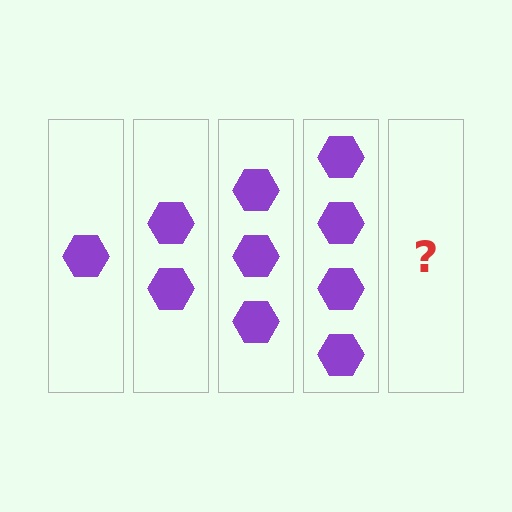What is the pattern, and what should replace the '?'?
The pattern is that each step adds one more hexagon. The '?' should be 5 hexagons.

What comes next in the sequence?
The next element should be 5 hexagons.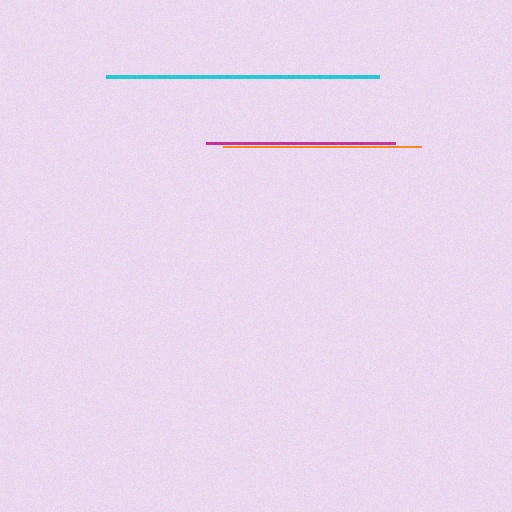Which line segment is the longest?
The cyan line is the longest at approximately 272 pixels.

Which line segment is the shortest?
The magenta line is the shortest at approximately 188 pixels.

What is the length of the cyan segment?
The cyan segment is approximately 272 pixels long.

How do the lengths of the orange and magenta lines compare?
The orange and magenta lines are approximately the same length.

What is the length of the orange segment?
The orange segment is approximately 198 pixels long.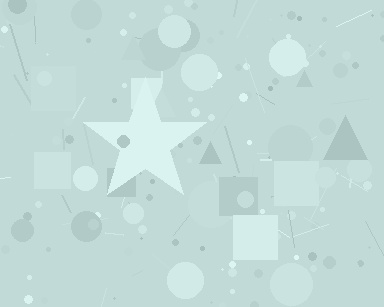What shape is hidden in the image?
A star is hidden in the image.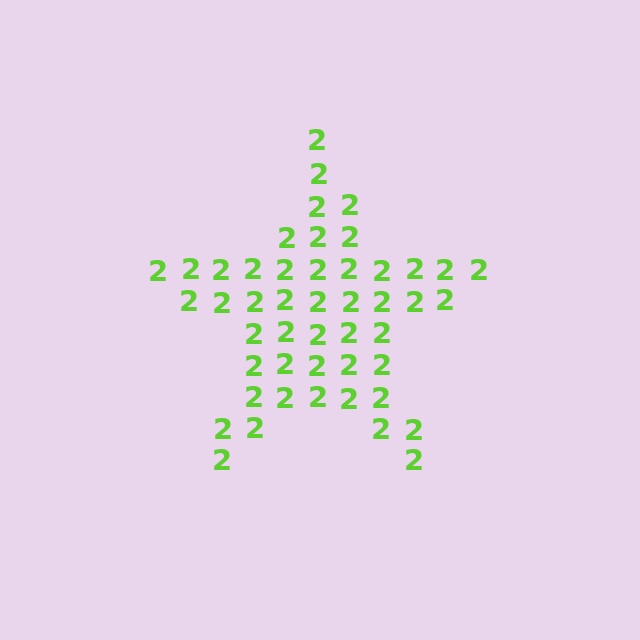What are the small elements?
The small elements are digit 2's.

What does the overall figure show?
The overall figure shows a star.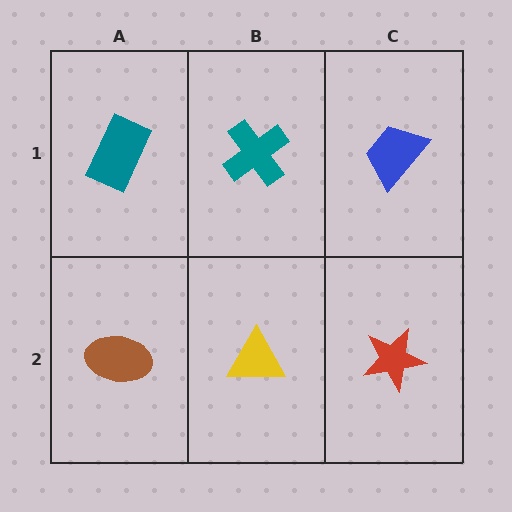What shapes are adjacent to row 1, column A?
A brown ellipse (row 2, column A), a teal cross (row 1, column B).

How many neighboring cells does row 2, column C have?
2.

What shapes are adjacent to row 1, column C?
A red star (row 2, column C), a teal cross (row 1, column B).